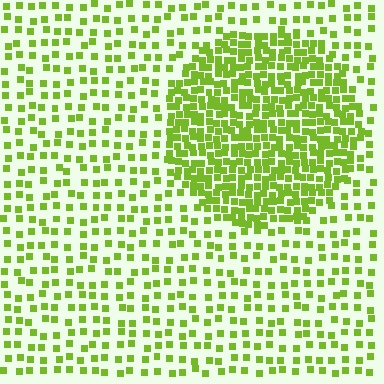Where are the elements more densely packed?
The elements are more densely packed inside the circle boundary.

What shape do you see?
I see a circle.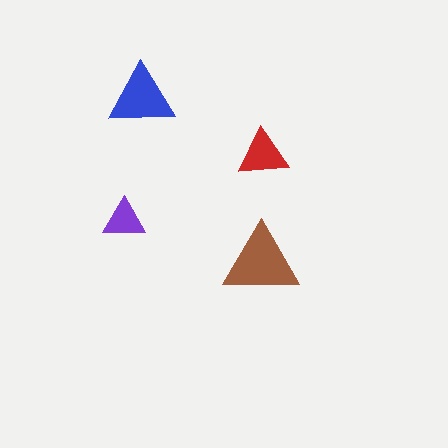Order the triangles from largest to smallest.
the brown one, the blue one, the red one, the purple one.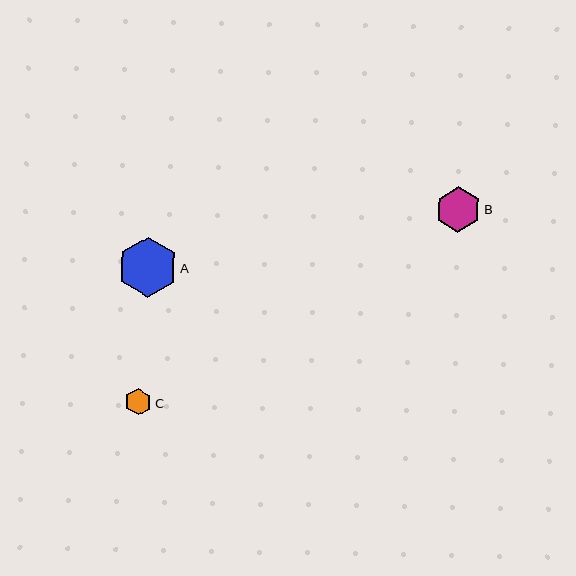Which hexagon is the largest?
Hexagon A is the largest with a size of approximately 60 pixels.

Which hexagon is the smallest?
Hexagon C is the smallest with a size of approximately 27 pixels.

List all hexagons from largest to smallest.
From largest to smallest: A, B, C.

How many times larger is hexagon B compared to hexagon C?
Hexagon B is approximately 1.7 times the size of hexagon C.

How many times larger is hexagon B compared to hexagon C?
Hexagon B is approximately 1.7 times the size of hexagon C.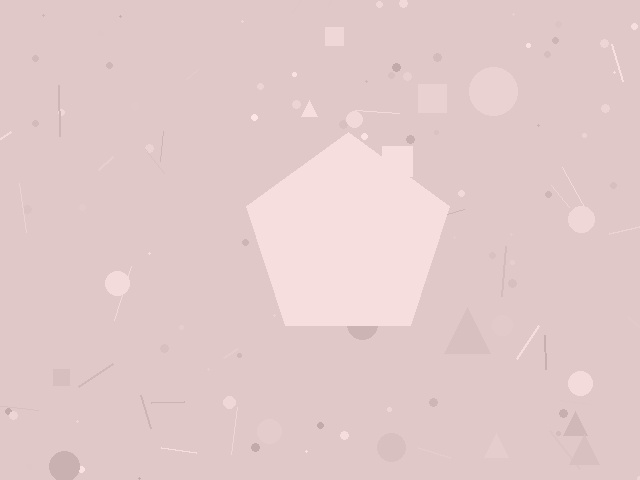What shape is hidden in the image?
A pentagon is hidden in the image.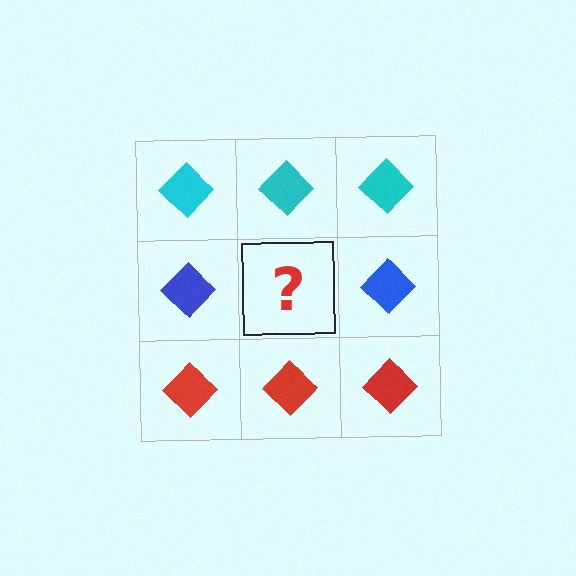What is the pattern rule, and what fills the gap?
The rule is that each row has a consistent color. The gap should be filled with a blue diamond.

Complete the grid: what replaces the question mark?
The question mark should be replaced with a blue diamond.